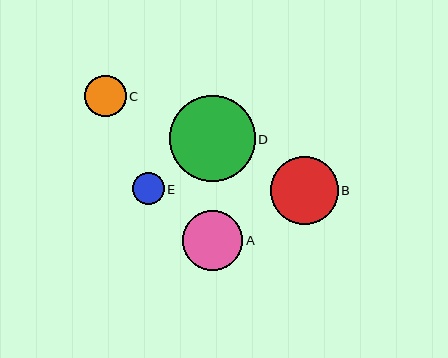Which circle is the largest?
Circle D is the largest with a size of approximately 86 pixels.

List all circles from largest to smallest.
From largest to smallest: D, B, A, C, E.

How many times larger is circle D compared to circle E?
Circle D is approximately 2.7 times the size of circle E.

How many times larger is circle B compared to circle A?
Circle B is approximately 1.1 times the size of circle A.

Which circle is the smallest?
Circle E is the smallest with a size of approximately 32 pixels.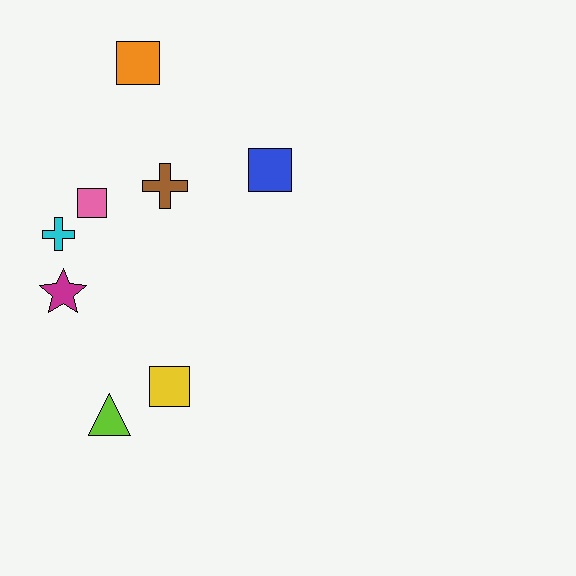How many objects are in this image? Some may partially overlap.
There are 8 objects.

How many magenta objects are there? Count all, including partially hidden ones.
There is 1 magenta object.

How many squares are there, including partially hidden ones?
There are 4 squares.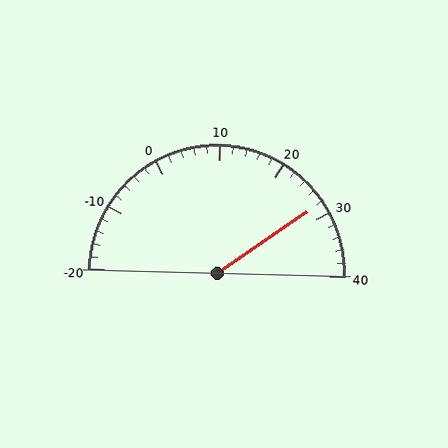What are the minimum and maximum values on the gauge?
The gauge ranges from -20 to 40.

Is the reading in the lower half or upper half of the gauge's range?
The reading is in the upper half of the range (-20 to 40).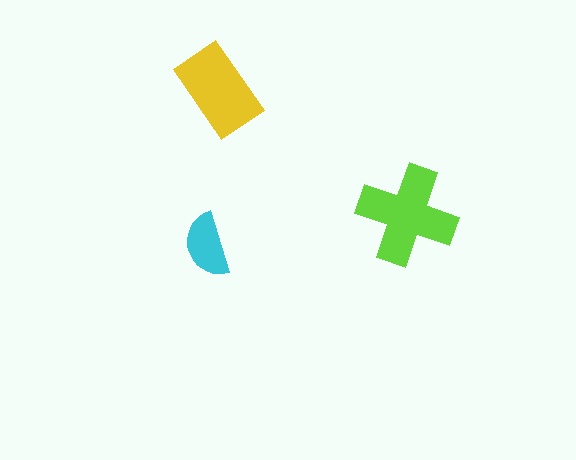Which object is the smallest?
The cyan semicircle.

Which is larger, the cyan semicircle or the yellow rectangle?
The yellow rectangle.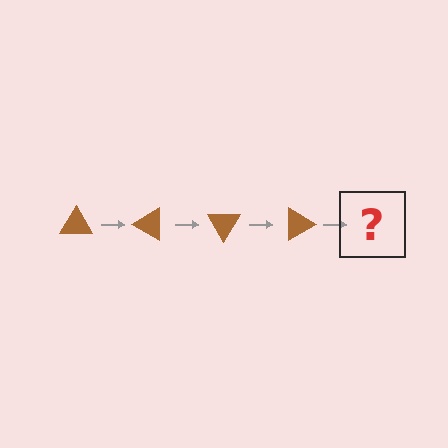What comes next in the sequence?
The next element should be a brown triangle rotated 120 degrees.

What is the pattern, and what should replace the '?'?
The pattern is that the triangle rotates 30 degrees each step. The '?' should be a brown triangle rotated 120 degrees.